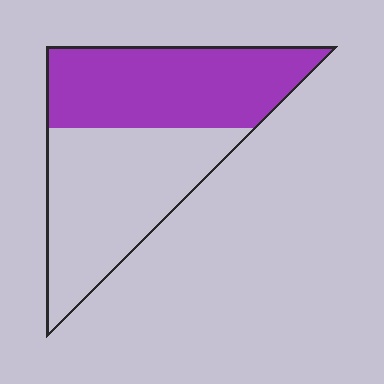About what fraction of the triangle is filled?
About one half (1/2).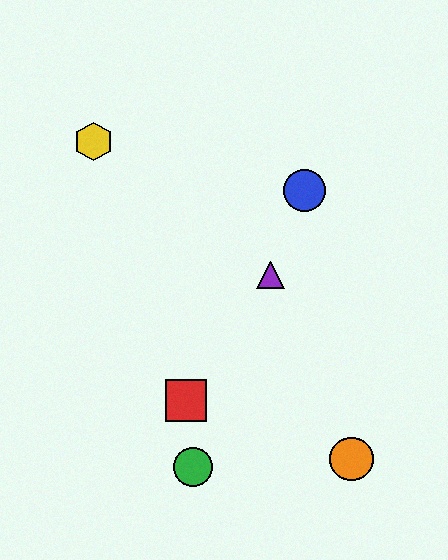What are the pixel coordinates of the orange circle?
The orange circle is at (351, 459).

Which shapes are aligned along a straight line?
The blue circle, the green circle, the purple triangle are aligned along a straight line.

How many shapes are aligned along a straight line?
3 shapes (the blue circle, the green circle, the purple triangle) are aligned along a straight line.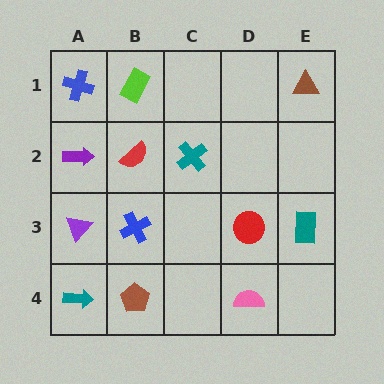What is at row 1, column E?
A brown triangle.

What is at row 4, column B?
A brown pentagon.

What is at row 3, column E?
A teal rectangle.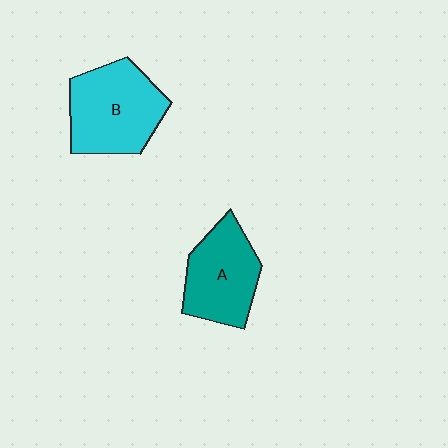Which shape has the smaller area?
Shape A (teal).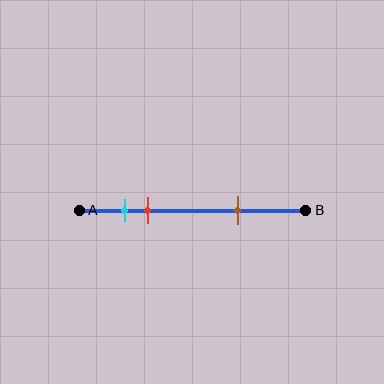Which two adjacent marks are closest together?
The cyan and red marks are the closest adjacent pair.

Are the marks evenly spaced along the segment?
No, the marks are not evenly spaced.